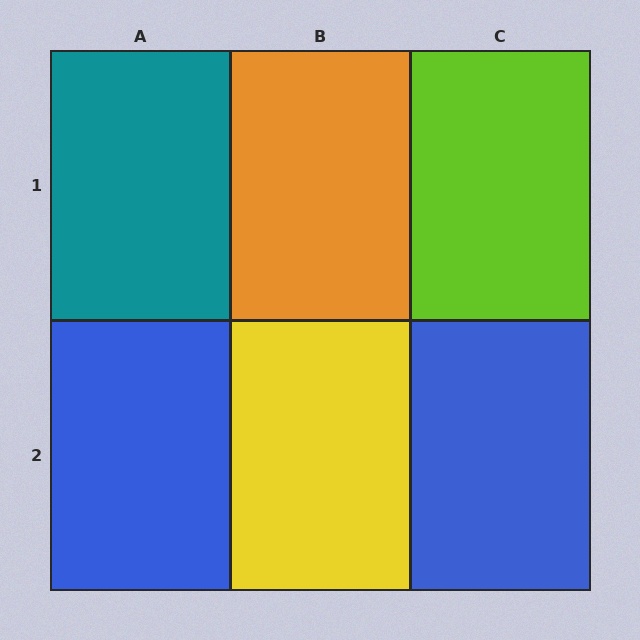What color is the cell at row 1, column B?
Orange.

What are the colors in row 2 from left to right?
Blue, yellow, blue.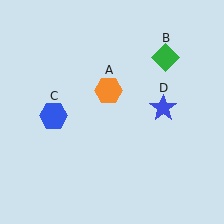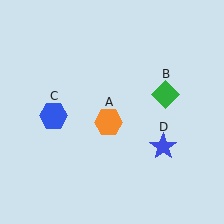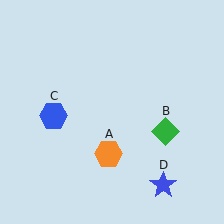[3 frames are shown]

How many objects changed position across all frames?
3 objects changed position: orange hexagon (object A), green diamond (object B), blue star (object D).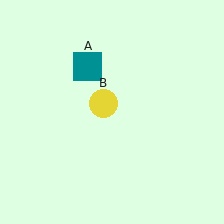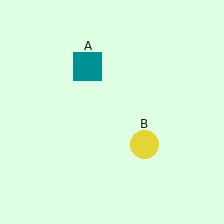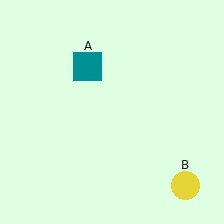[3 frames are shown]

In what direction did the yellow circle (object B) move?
The yellow circle (object B) moved down and to the right.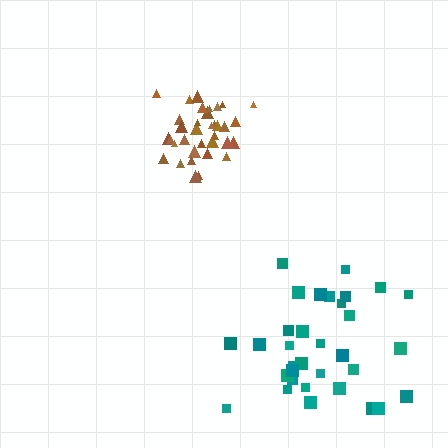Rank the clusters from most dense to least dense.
brown, teal.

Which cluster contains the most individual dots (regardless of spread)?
Brown (35).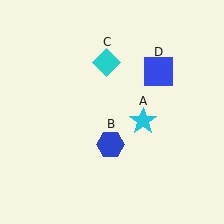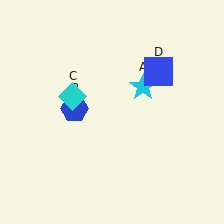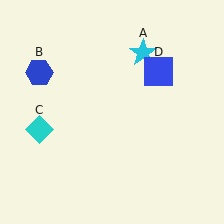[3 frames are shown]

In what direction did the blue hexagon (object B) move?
The blue hexagon (object B) moved up and to the left.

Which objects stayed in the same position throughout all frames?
Blue square (object D) remained stationary.